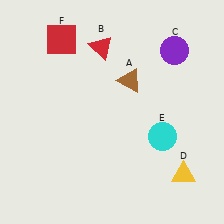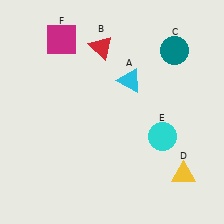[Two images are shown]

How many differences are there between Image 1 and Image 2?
There are 3 differences between the two images.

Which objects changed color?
A changed from brown to cyan. C changed from purple to teal. F changed from red to magenta.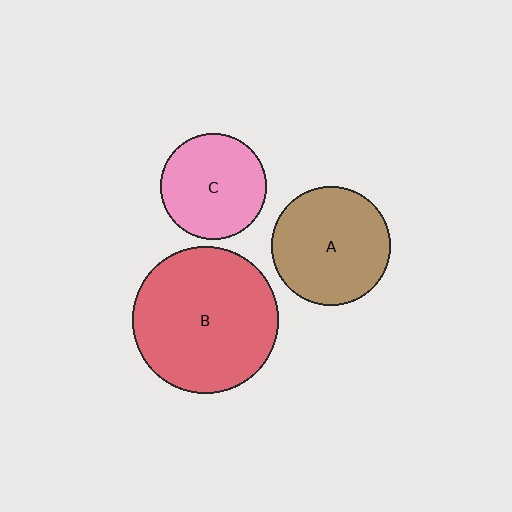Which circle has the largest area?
Circle B (red).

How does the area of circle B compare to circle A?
Approximately 1.5 times.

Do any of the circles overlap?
No, none of the circles overlap.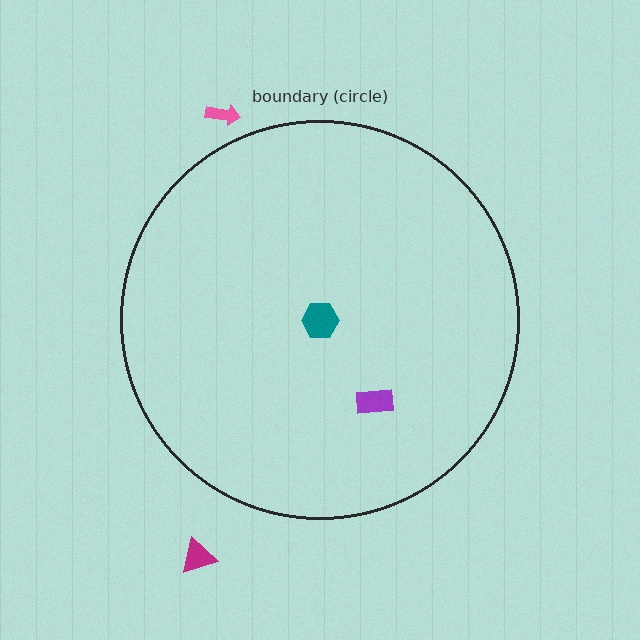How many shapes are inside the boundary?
2 inside, 2 outside.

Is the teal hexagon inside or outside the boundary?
Inside.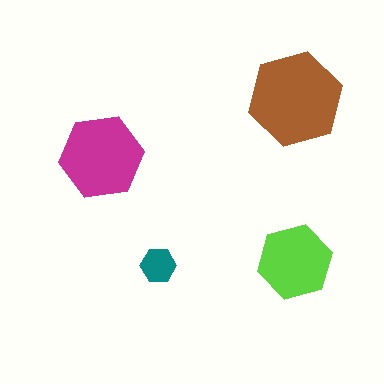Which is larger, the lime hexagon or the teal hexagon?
The lime one.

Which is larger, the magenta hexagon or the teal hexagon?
The magenta one.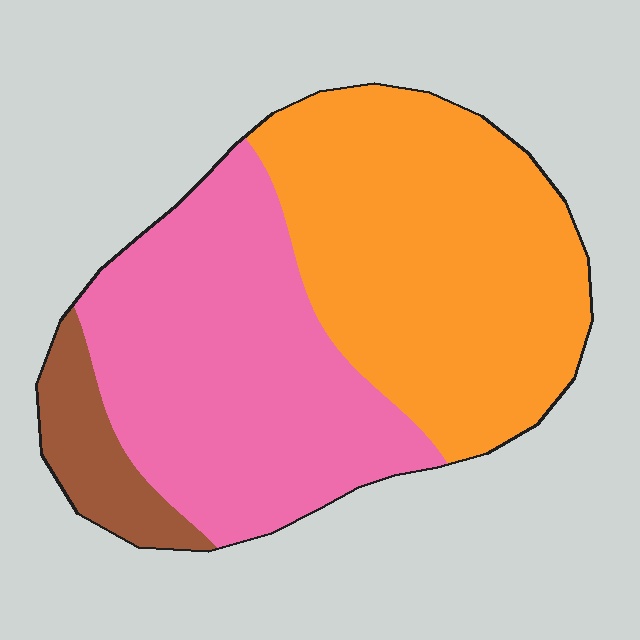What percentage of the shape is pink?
Pink covers roughly 45% of the shape.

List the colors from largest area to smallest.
From largest to smallest: orange, pink, brown.